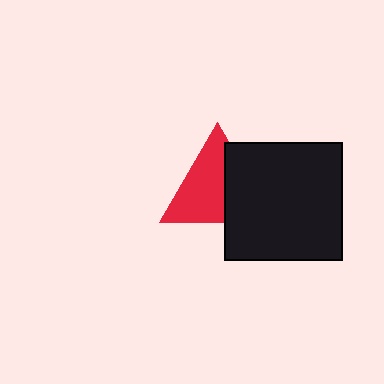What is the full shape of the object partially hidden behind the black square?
The partially hidden object is a red triangle.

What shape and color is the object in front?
The object in front is a black square.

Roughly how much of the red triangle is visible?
About half of it is visible (roughly 60%).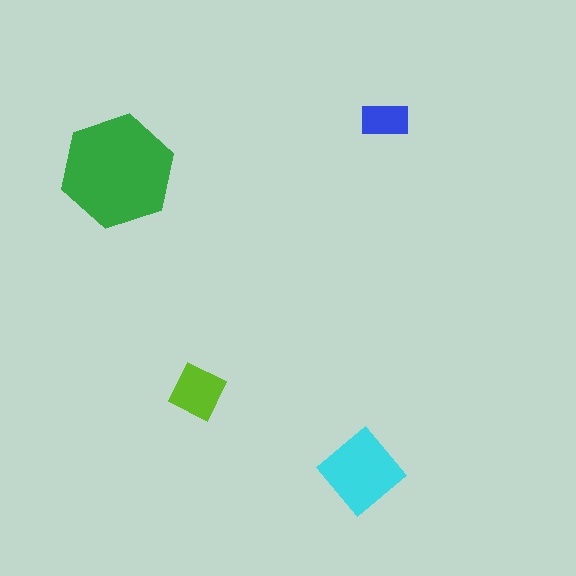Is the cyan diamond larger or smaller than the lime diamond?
Larger.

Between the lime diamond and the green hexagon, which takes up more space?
The green hexagon.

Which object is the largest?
The green hexagon.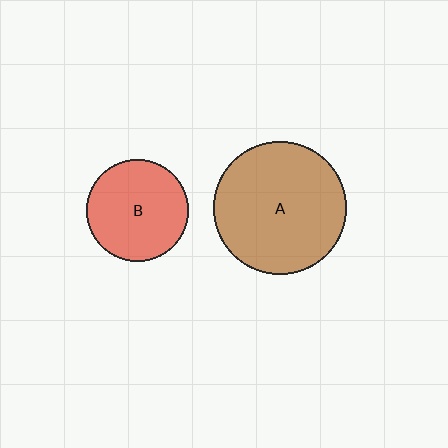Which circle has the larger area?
Circle A (brown).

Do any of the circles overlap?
No, none of the circles overlap.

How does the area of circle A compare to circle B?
Approximately 1.7 times.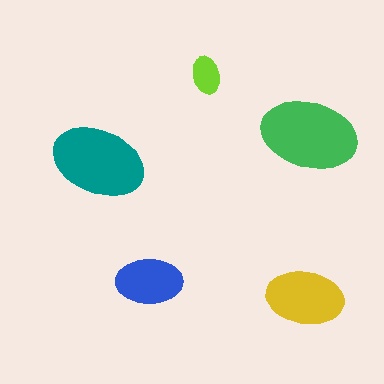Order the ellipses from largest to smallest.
the green one, the teal one, the yellow one, the blue one, the lime one.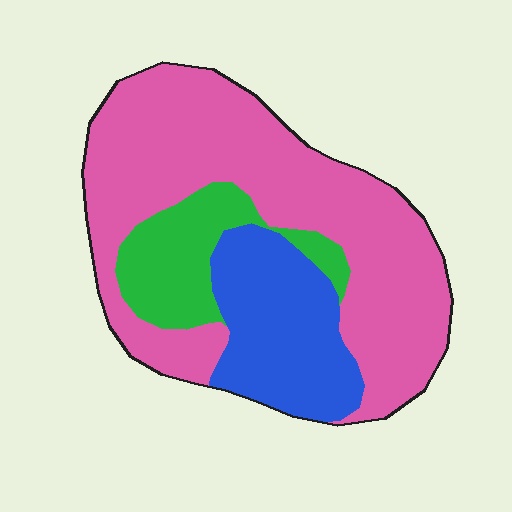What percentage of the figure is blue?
Blue takes up about one quarter (1/4) of the figure.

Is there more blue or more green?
Blue.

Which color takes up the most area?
Pink, at roughly 60%.